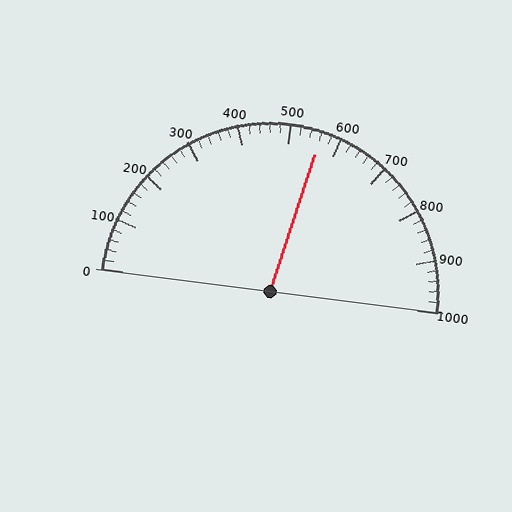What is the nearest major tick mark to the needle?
The nearest major tick mark is 600.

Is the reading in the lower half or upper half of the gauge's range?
The reading is in the upper half of the range (0 to 1000).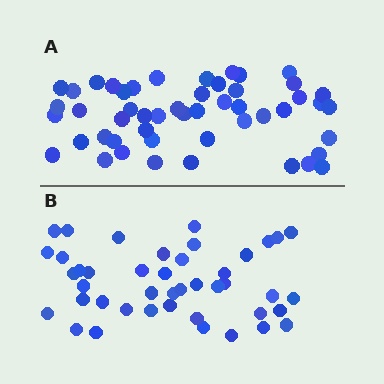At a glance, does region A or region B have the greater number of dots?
Region A (the top region) has more dots.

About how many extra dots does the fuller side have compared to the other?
Region A has roughly 8 or so more dots than region B.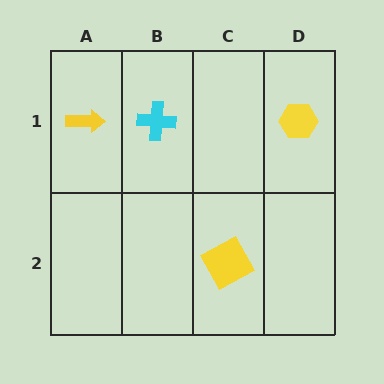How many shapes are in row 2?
1 shape.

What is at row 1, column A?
A yellow arrow.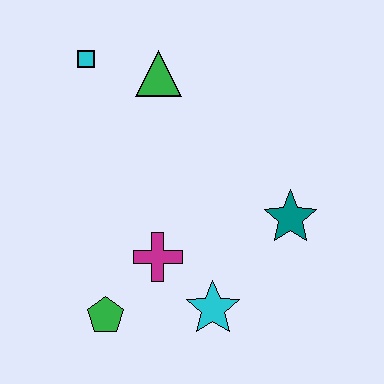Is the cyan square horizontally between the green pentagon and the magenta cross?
No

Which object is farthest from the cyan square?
The cyan star is farthest from the cyan square.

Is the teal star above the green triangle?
No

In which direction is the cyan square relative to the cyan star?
The cyan square is above the cyan star.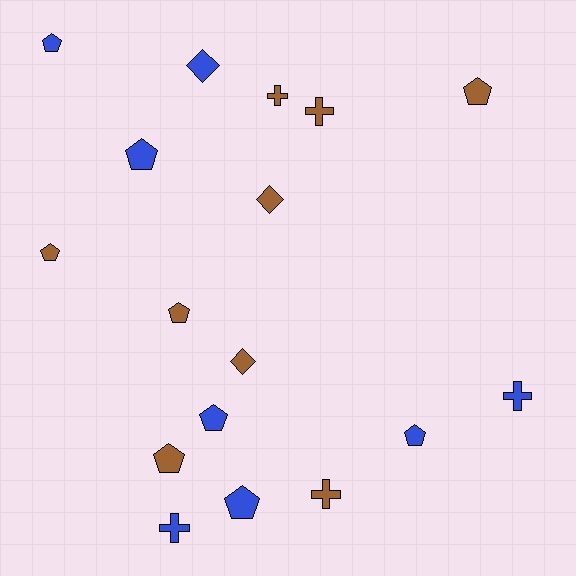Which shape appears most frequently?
Pentagon, with 9 objects.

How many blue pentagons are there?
There are 5 blue pentagons.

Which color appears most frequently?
Brown, with 9 objects.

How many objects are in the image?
There are 17 objects.